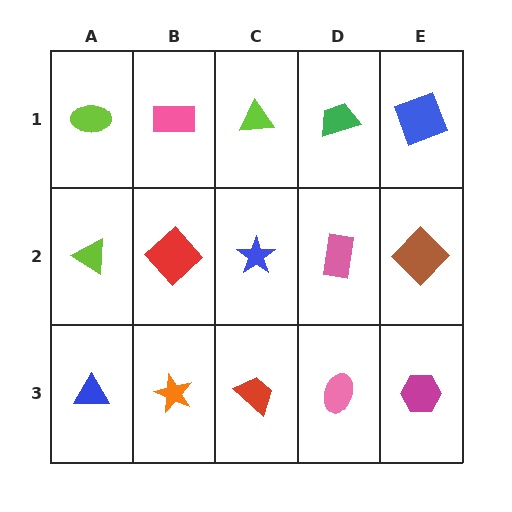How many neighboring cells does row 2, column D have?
4.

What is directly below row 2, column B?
An orange star.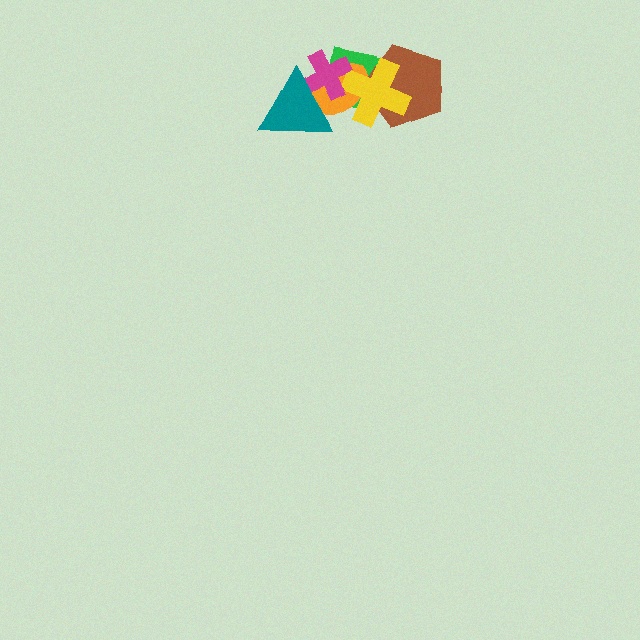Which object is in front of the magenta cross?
The teal triangle is in front of the magenta cross.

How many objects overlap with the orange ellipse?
5 objects overlap with the orange ellipse.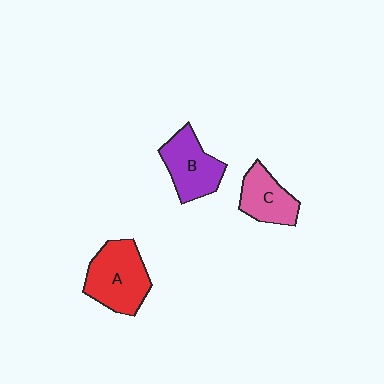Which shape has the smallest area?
Shape C (pink).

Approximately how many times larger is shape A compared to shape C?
Approximately 1.5 times.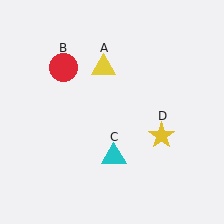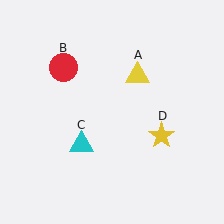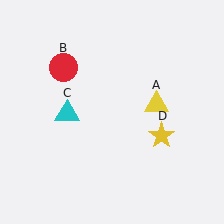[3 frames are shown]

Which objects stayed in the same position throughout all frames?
Red circle (object B) and yellow star (object D) remained stationary.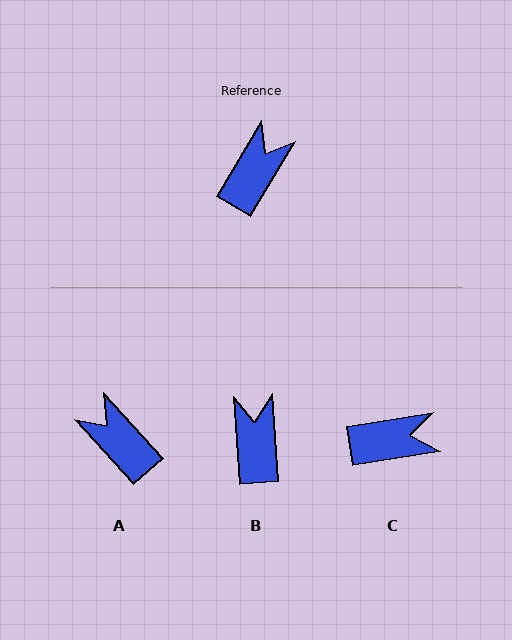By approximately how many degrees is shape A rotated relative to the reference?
Approximately 73 degrees counter-clockwise.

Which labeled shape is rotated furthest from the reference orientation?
A, about 73 degrees away.